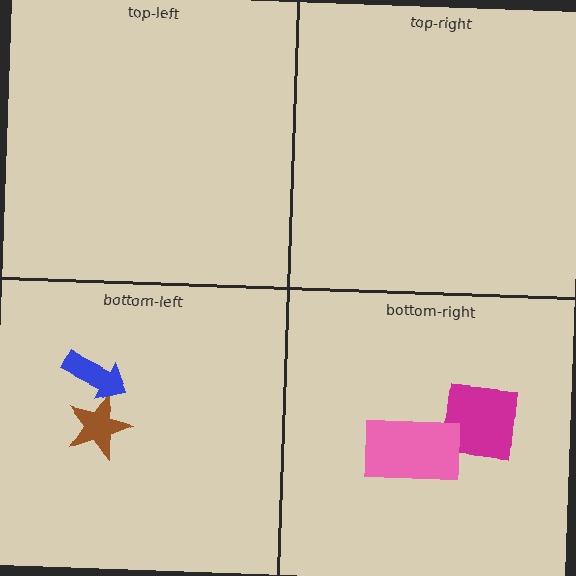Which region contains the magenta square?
The bottom-right region.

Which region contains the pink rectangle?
The bottom-right region.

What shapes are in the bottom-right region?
The magenta square, the pink rectangle.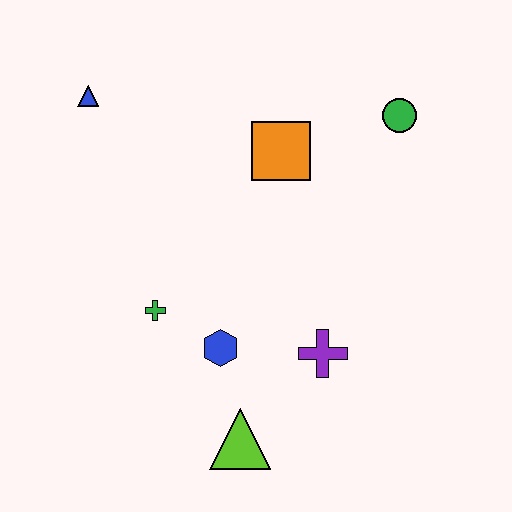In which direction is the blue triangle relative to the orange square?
The blue triangle is to the left of the orange square.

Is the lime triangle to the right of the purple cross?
No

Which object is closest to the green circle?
The orange square is closest to the green circle.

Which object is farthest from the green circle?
The lime triangle is farthest from the green circle.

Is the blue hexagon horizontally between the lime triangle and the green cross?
Yes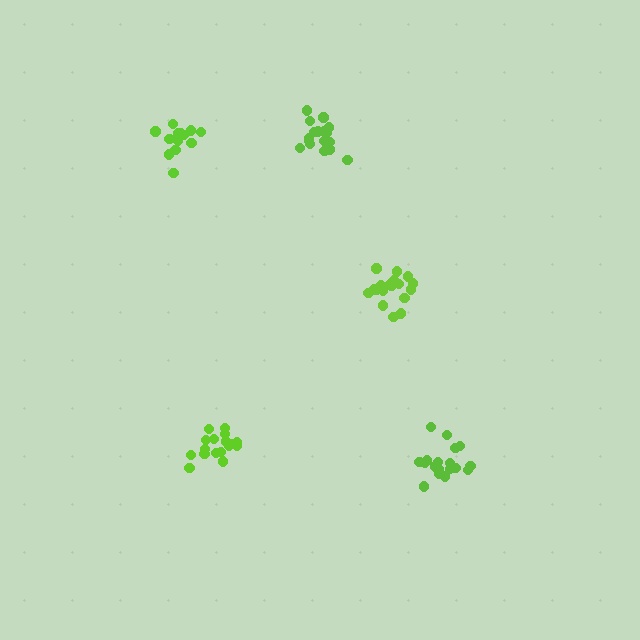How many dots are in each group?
Group 1: 14 dots, Group 2: 19 dots, Group 3: 19 dots, Group 4: 17 dots, Group 5: 17 dots (86 total).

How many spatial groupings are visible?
There are 5 spatial groupings.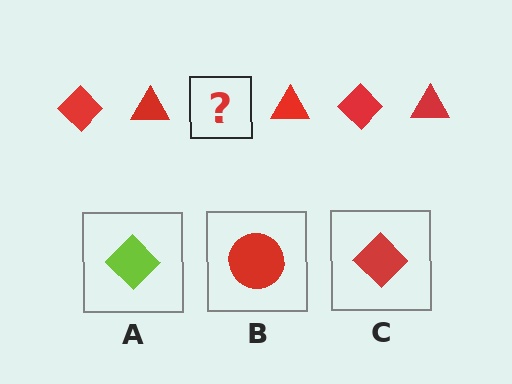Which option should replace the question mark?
Option C.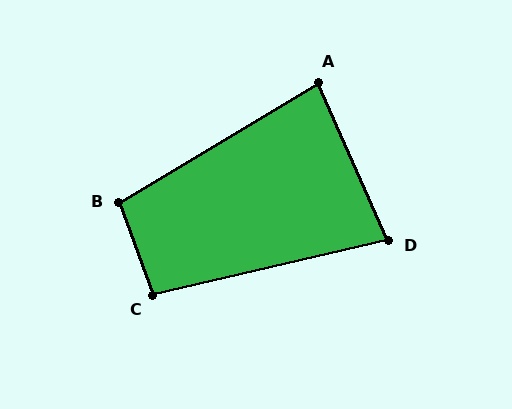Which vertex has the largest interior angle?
B, at approximately 101 degrees.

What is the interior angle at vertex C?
Approximately 97 degrees (obtuse).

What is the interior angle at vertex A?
Approximately 83 degrees (acute).